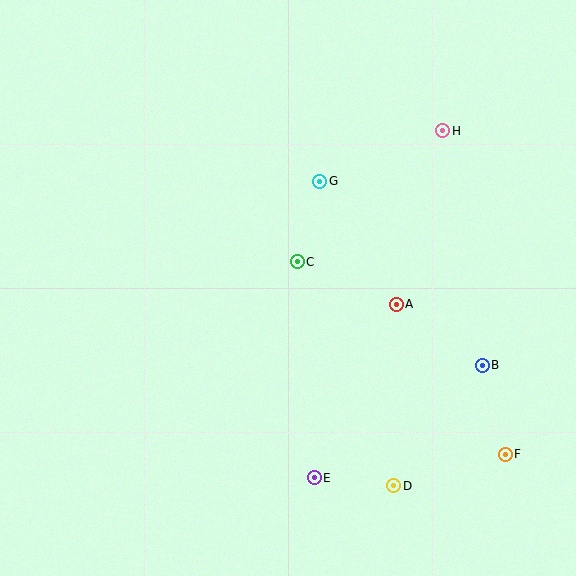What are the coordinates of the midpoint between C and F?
The midpoint between C and F is at (401, 358).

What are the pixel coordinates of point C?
Point C is at (297, 262).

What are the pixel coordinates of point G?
Point G is at (320, 182).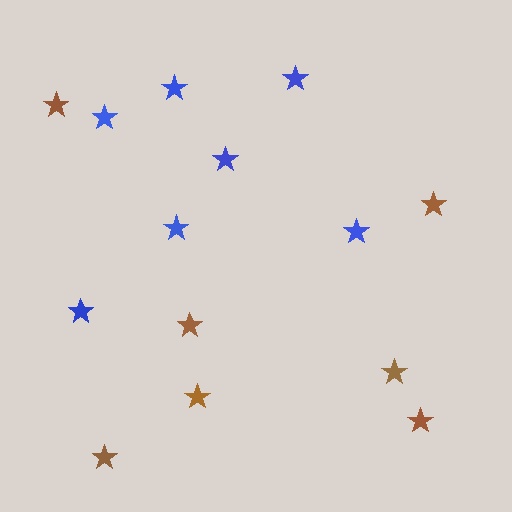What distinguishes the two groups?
There are 2 groups: one group of brown stars (7) and one group of blue stars (7).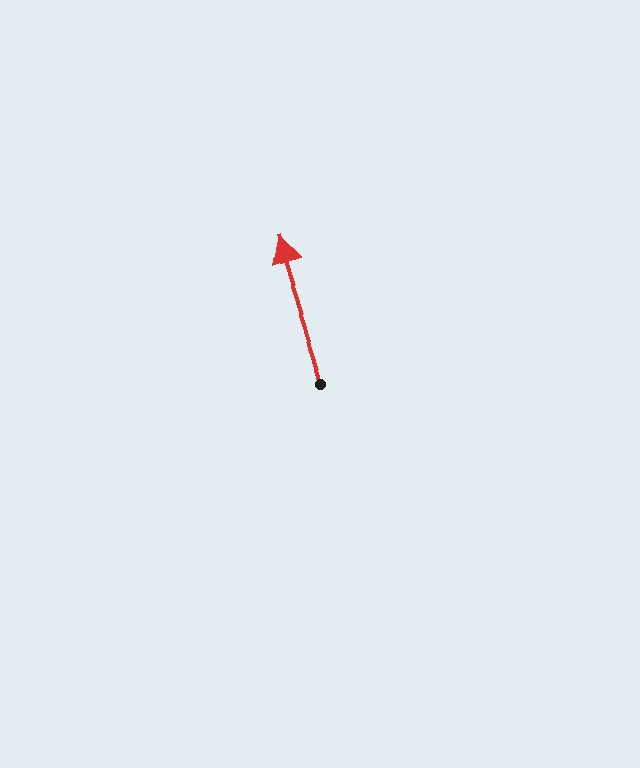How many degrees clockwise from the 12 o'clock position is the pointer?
Approximately 343 degrees.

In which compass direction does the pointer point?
North.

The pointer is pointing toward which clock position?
Roughly 11 o'clock.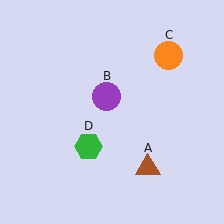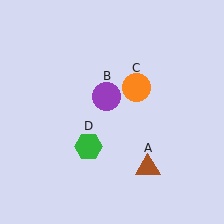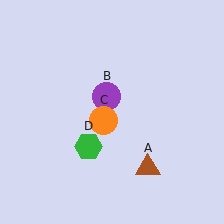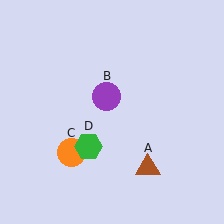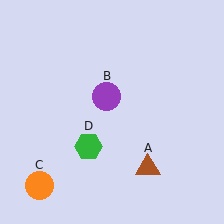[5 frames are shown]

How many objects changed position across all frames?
1 object changed position: orange circle (object C).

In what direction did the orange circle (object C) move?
The orange circle (object C) moved down and to the left.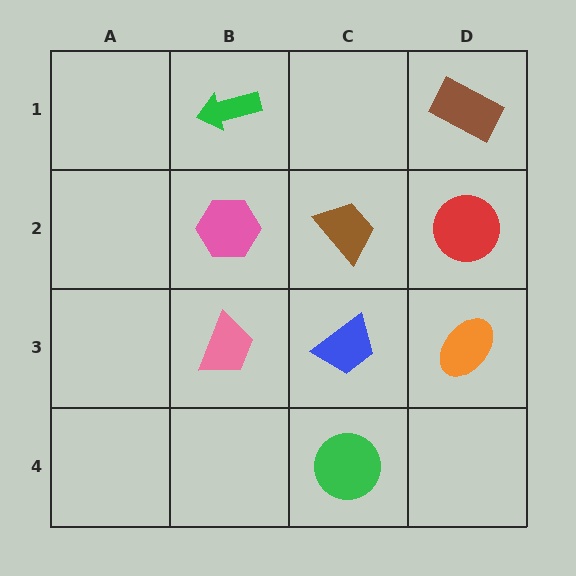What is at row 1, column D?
A brown rectangle.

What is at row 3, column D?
An orange ellipse.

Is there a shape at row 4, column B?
No, that cell is empty.